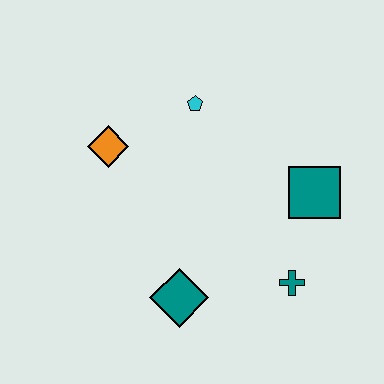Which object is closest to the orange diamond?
The cyan pentagon is closest to the orange diamond.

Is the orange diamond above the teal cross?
Yes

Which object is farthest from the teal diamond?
The cyan pentagon is farthest from the teal diamond.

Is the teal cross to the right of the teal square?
No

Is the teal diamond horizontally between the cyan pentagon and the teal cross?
No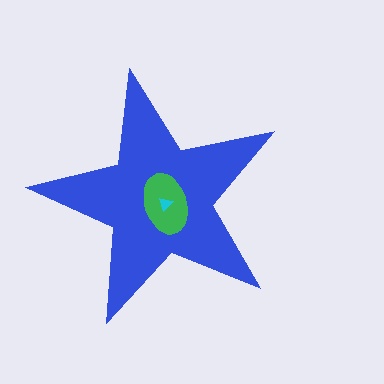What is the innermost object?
The cyan triangle.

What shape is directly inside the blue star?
The green ellipse.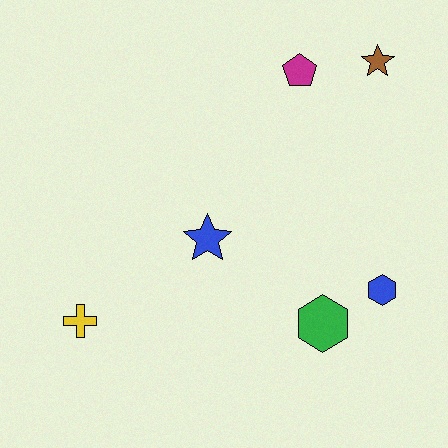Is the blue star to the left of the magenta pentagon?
Yes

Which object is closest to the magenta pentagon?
The brown star is closest to the magenta pentagon.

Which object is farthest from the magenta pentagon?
The yellow cross is farthest from the magenta pentagon.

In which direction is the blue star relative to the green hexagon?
The blue star is to the left of the green hexagon.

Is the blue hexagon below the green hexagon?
No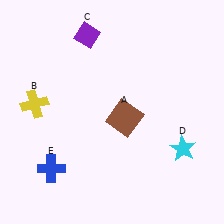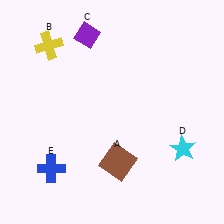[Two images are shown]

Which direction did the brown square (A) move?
The brown square (A) moved down.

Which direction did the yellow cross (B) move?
The yellow cross (B) moved up.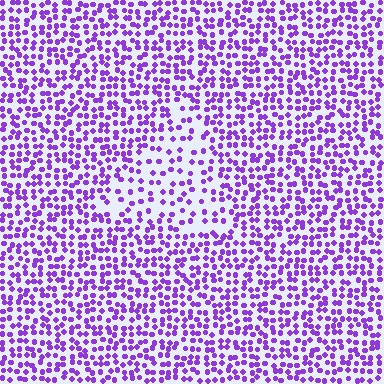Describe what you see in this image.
The image contains small purple elements arranged at two different densities. A triangle-shaped region is visible where the elements are less densely packed than the surrounding area.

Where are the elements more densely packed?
The elements are more densely packed outside the triangle boundary.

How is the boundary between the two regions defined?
The boundary is defined by a change in element density (approximately 1.9x ratio). All elements are the same color, size, and shape.